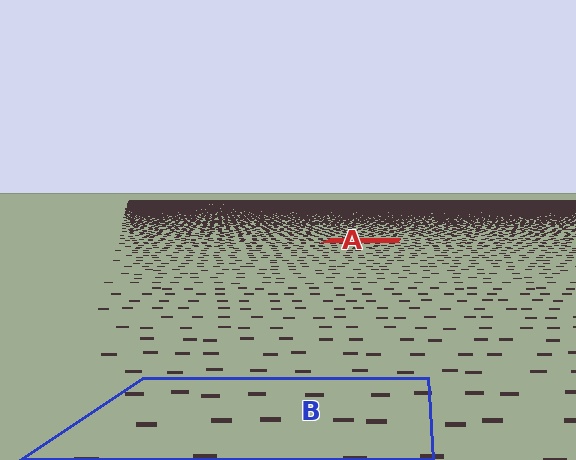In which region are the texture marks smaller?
The texture marks are smaller in region A, because it is farther away.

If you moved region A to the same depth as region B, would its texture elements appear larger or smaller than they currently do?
They would appear larger. At a closer depth, the same texture elements are projected at a bigger on-screen size.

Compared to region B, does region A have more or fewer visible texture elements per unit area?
Region A has more texture elements per unit area — they are packed more densely because it is farther away.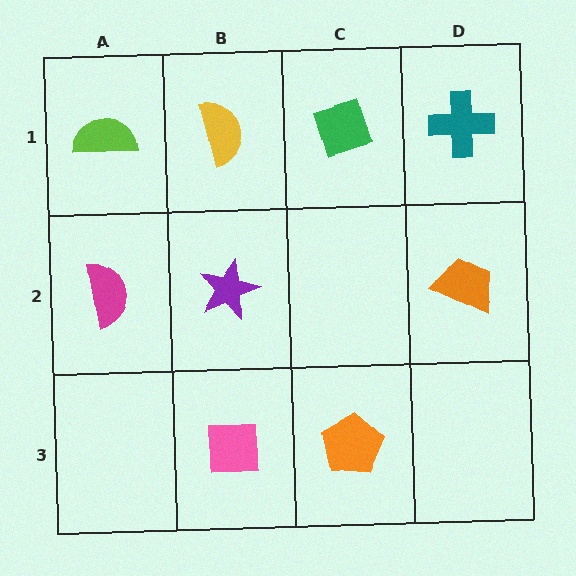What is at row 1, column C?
A green diamond.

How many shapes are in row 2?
3 shapes.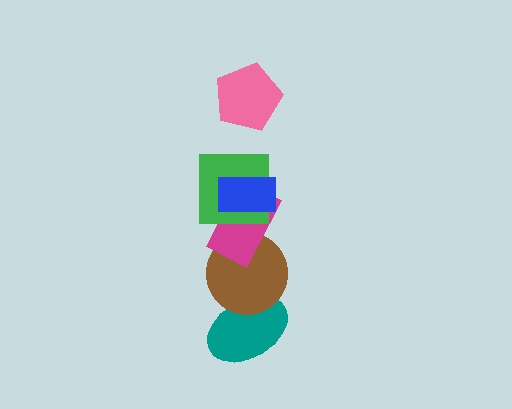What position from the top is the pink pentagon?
The pink pentagon is 1st from the top.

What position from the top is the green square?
The green square is 3rd from the top.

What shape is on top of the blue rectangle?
The pink pentagon is on top of the blue rectangle.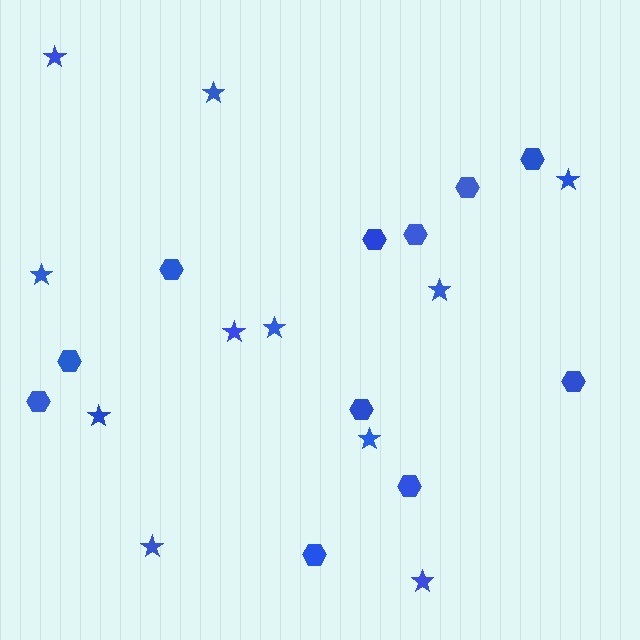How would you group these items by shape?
There are 2 groups: one group of stars (11) and one group of hexagons (11).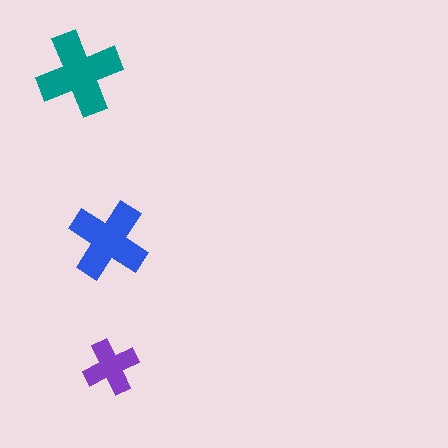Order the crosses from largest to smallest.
the teal one, the blue one, the purple one.